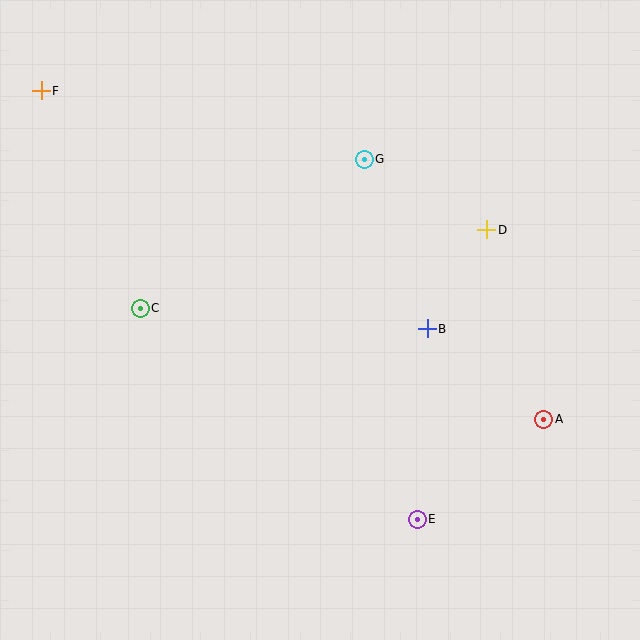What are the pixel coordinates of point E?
Point E is at (417, 519).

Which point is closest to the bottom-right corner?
Point A is closest to the bottom-right corner.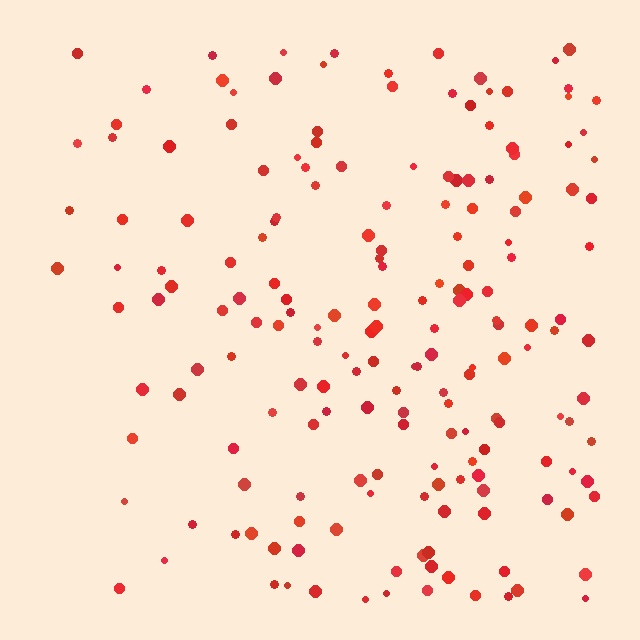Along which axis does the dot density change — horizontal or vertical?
Horizontal.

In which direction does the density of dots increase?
From left to right, with the right side densest.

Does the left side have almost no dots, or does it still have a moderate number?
Still a moderate number, just noticeably fewer than the right.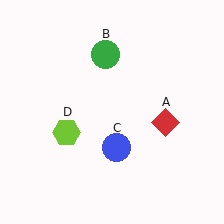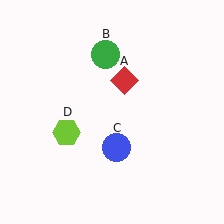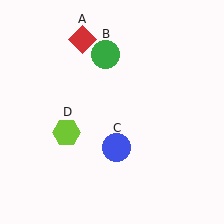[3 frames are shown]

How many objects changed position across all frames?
1 object changed position: red diamond (object A).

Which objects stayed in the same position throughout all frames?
Green circle (object B) and blue circle (object C) and lime hexagon (object D) remained stationary.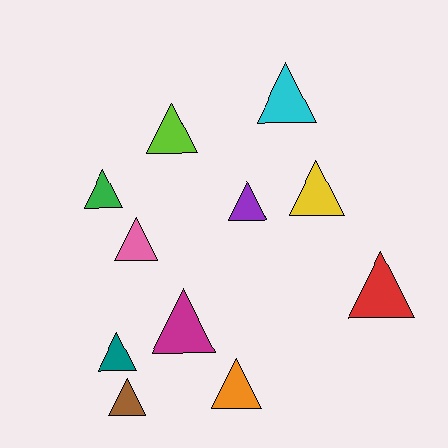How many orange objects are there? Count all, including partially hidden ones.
There is 1 orange object.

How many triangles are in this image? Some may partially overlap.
There are 11 triangles.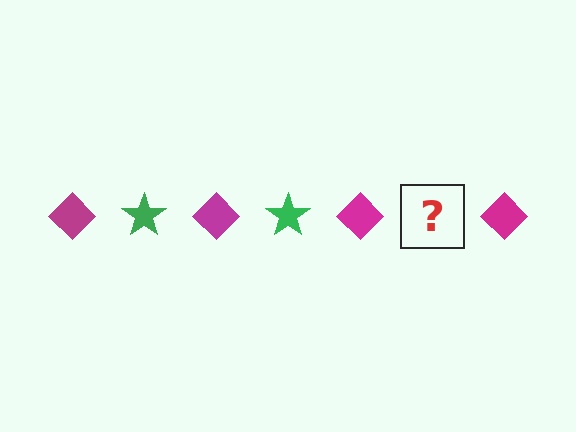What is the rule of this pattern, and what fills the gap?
The rule is that the pattern alternates between magenta diamond and green star. The gap should be filled with a green star.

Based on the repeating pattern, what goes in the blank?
The blank should be a green star.